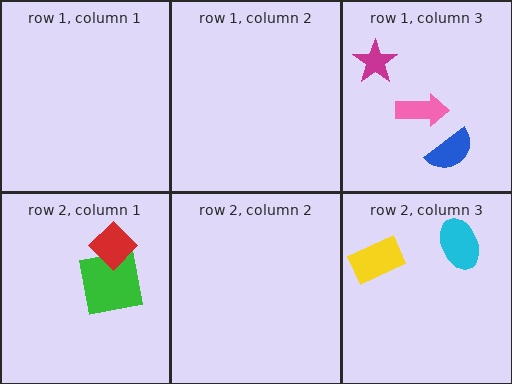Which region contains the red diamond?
The row 2, column 1 region.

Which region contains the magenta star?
The row 1, column 3 region.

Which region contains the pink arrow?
The row 1, column 3 region.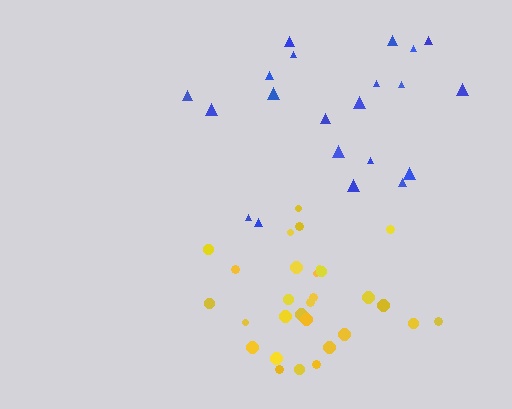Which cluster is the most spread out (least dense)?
Blue.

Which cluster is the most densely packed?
Yellow.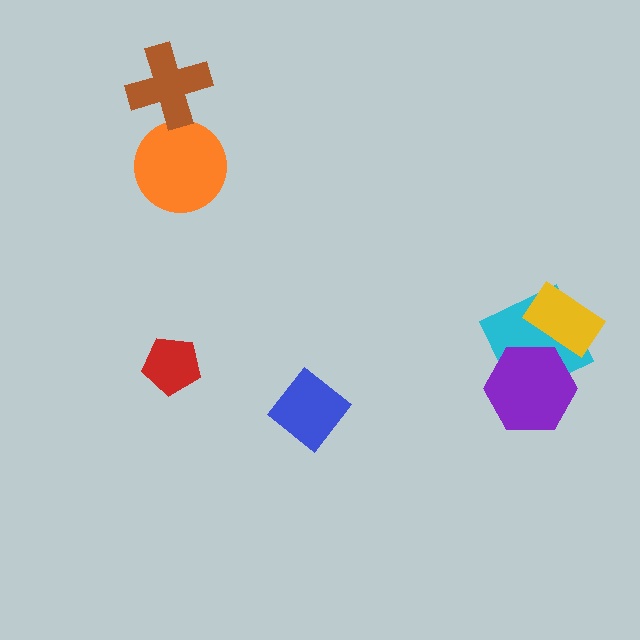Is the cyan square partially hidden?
Yes, it is partially covered by another shape.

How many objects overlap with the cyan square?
2 objects overlap with the cyan square.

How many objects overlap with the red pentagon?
0 objects overlap with the red pentagon.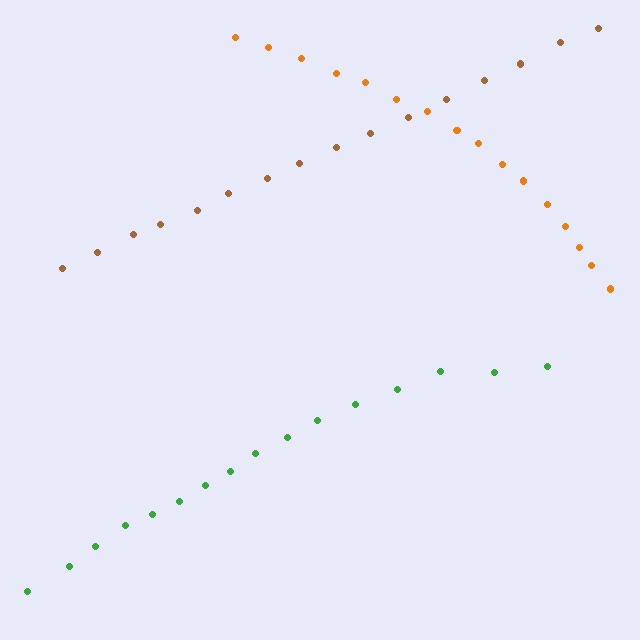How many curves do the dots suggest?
There are 3 distinct paths.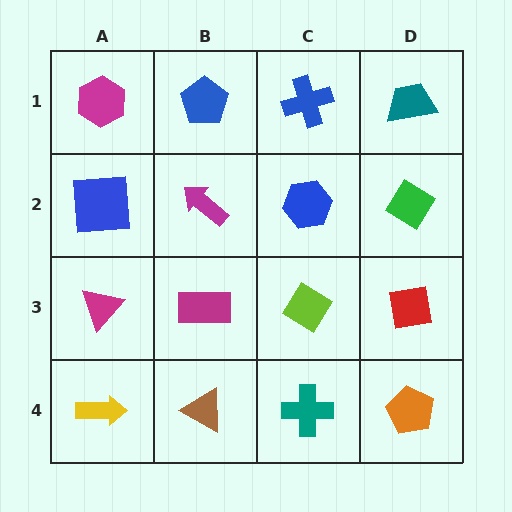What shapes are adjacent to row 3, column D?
A green diamond (row 2, column D), an orange pentagon (row 4, column D), a lime diamond (row 3, column C).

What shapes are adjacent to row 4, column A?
A magenta triangle (row 3, column A), a brown triangle (row 4, column B).